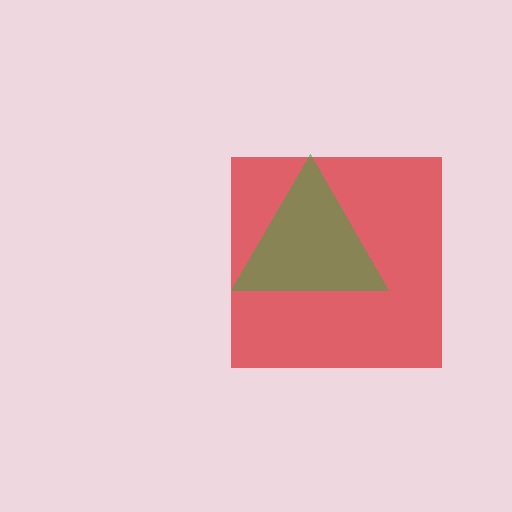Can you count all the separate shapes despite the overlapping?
Yes, there are 2 separate shapes.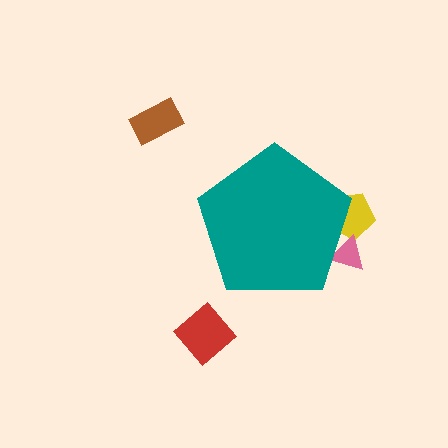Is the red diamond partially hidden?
No, the red diamond is fully visible.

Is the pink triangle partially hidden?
Yes, the pink triangle is partially hidden behind the teal pentagon.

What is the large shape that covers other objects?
A teal pentagon.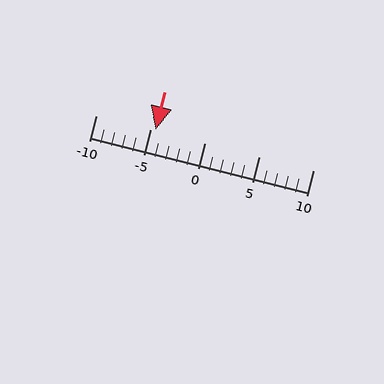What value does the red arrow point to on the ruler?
The red arrow points to approximately -4.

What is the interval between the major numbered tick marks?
The major tick marks are spaced 5 units apart.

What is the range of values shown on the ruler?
The ruler shows values from -10 to 10.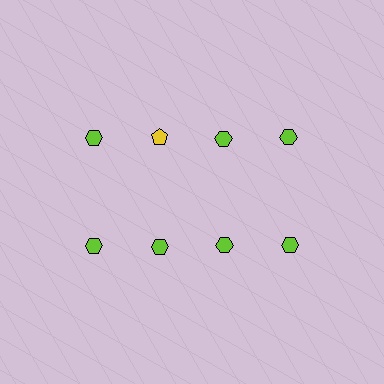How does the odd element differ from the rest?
It differs in both color (yellow instead of lime) and shape (pentagon instead of hexagon).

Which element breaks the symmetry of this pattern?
The yellow pentagon in the top row, second from left column breaks the symmetry. All other shapes are lime hexagons.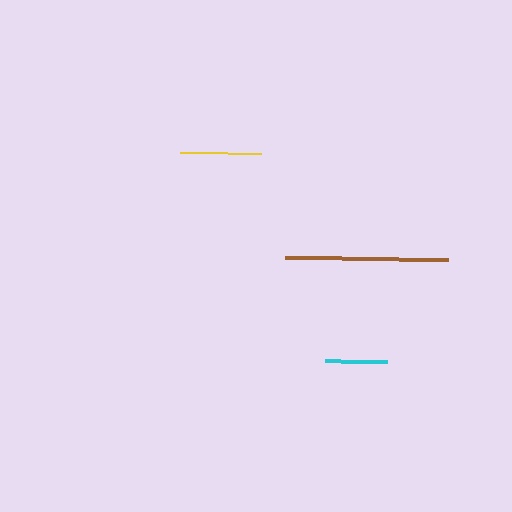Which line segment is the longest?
The brown line is the longest at approximately 162 pixels.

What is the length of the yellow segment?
The yellow segment is approximately 82 pixels long.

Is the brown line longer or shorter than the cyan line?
The brown line is longer than the cyan line.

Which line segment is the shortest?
The cyan line is the shortest at approximately 62 pixels.